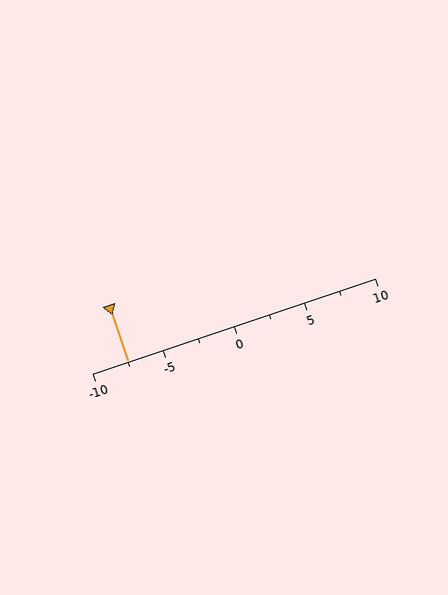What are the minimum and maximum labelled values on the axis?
The axis runs from -10 to 10.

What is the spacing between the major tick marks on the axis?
The major ticks are spaced 5 apart.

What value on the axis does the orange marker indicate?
The marker indicates approximately -7.5.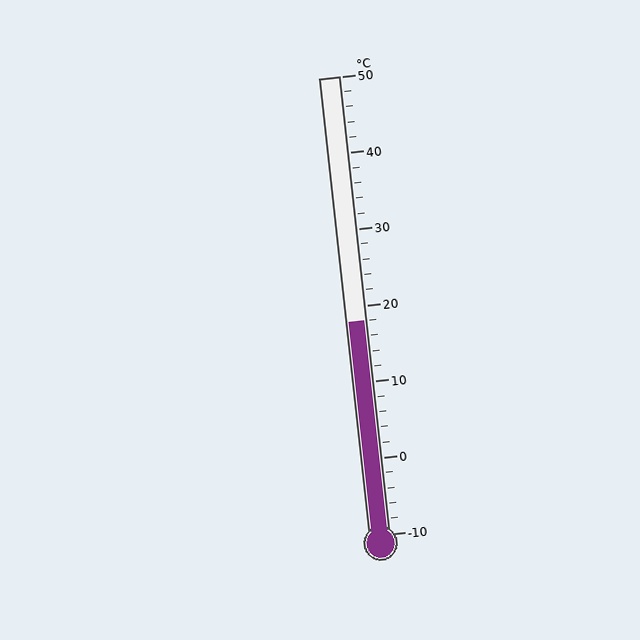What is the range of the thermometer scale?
The thermometer scale ranges from -10°C to 50°C.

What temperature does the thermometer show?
The thermometer shows approximately 18°C.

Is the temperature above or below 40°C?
The temperature is below 40°C.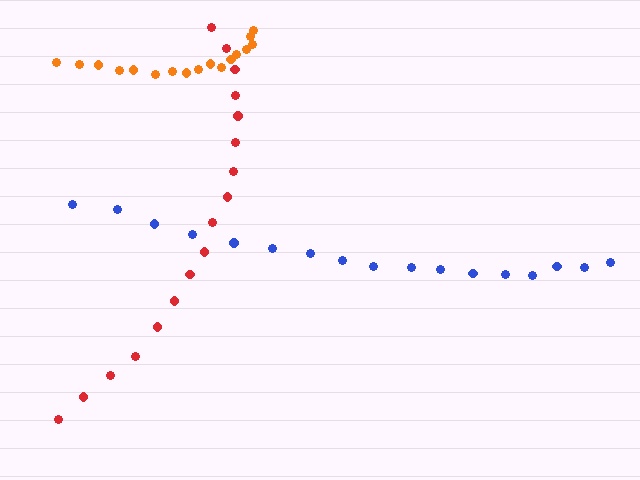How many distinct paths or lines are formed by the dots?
There are 3 distinct paths.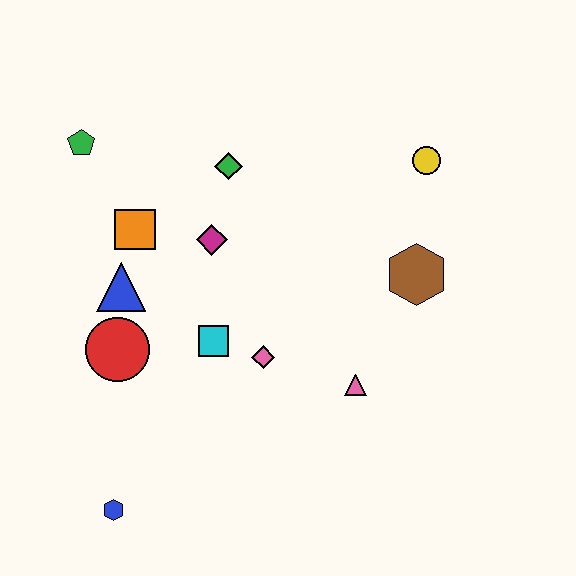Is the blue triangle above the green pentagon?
No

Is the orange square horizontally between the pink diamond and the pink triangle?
No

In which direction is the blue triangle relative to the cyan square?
The blue triangle is to the left of the cyan square.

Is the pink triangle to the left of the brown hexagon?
Yes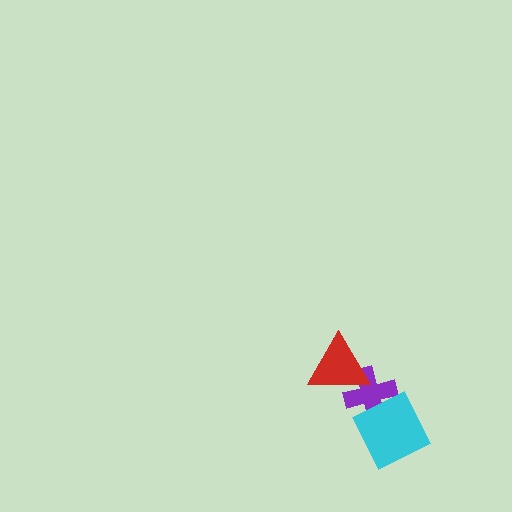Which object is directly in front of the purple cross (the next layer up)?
The red triangle is directly in front of the purple cross.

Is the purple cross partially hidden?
Yes, it is partially covered by another shape.